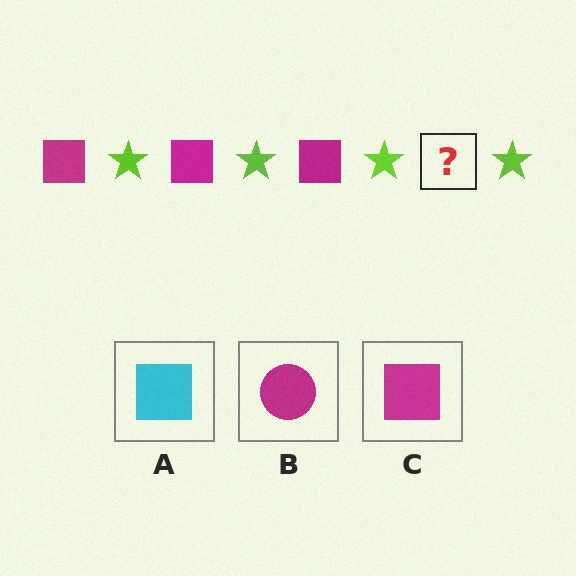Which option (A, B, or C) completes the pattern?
C.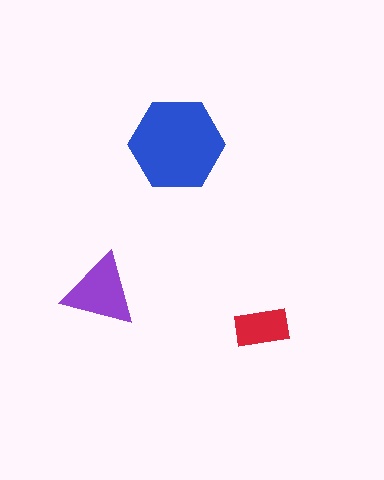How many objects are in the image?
There are 3 objects in the image.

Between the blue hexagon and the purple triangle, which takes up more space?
The blue hexagon.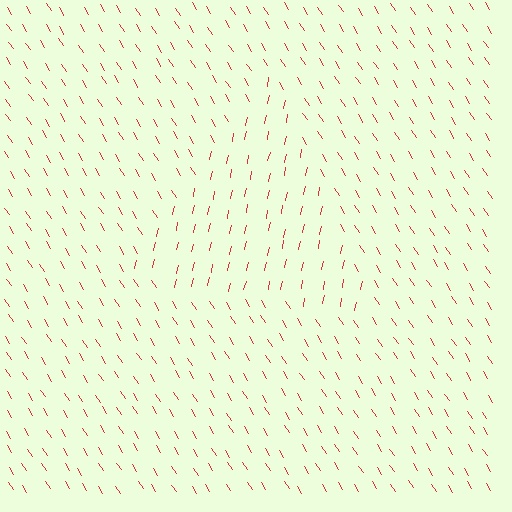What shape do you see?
I see a triangle.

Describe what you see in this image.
The image is filled with small red line segments. A triangle region in the image has lines oriented differently from the surrounding lines, creating a visible texture boundary.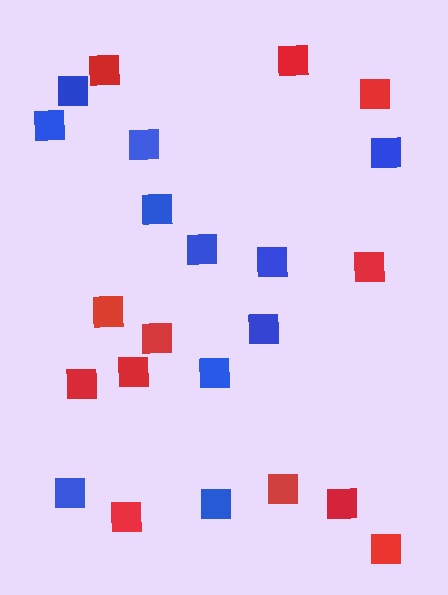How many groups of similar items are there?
There are 2 groups: one group of blue squares (11) and one group of red squares (12).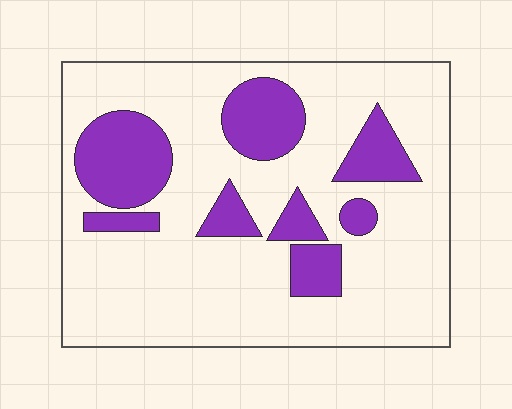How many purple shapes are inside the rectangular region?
8.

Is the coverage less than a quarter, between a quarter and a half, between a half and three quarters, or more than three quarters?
Less than a quarter.